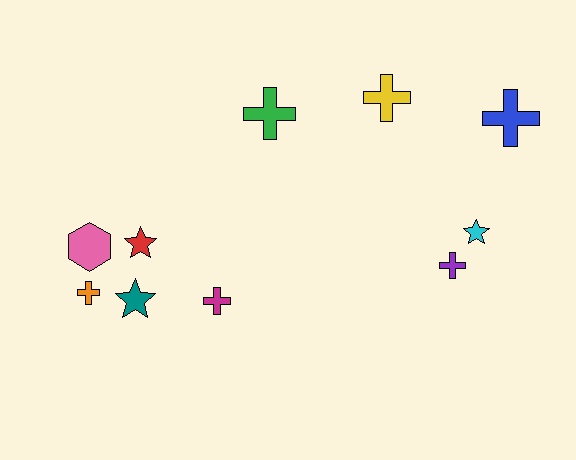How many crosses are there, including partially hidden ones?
There are 6 crosses.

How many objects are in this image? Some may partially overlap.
There are 10 objects.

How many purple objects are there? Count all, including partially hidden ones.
There is 1 purple object.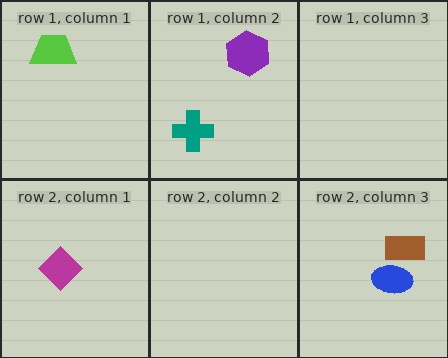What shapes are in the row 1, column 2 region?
The teal cross, the purple hexagon.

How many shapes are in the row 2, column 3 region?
2.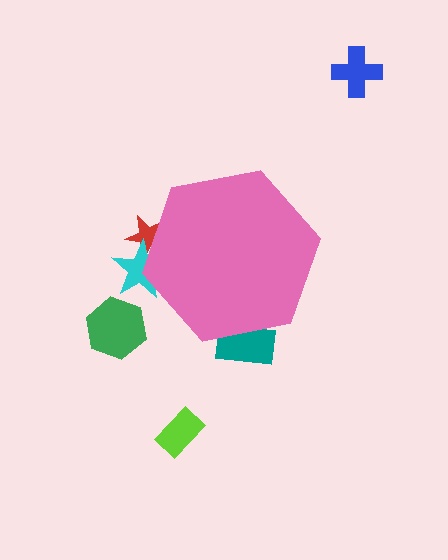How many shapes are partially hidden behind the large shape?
3 shapes are partially hidden.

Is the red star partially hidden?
Yes, the red star is partially hidden behind the pink hexagon.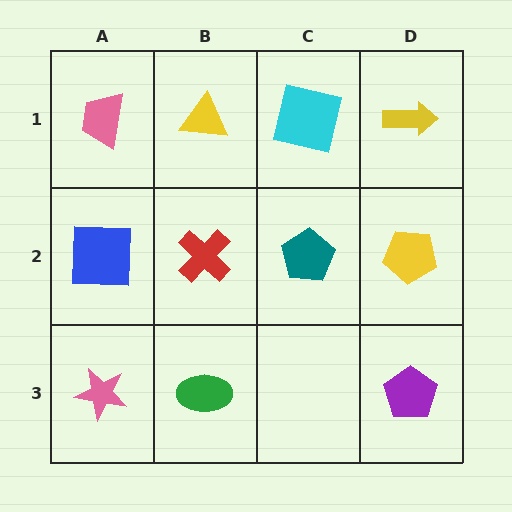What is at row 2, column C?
A teal pentagon.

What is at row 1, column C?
A cyan square.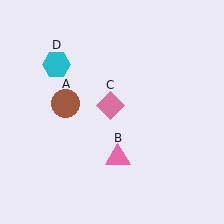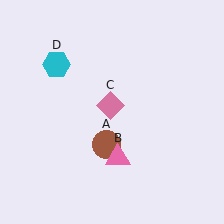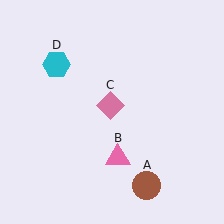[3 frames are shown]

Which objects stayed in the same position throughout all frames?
Pink triangle (object B) and pink diamond (object C) and cyan hexagon (object D) remained stationary.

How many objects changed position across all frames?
1 object changed position: brown circle (object A).